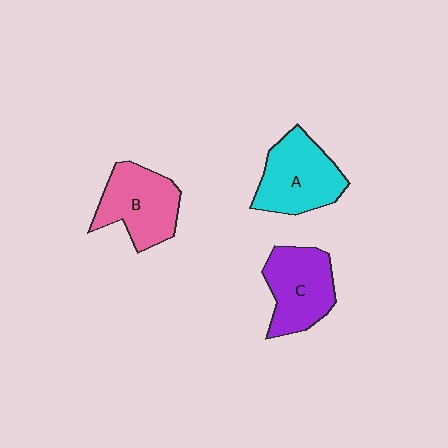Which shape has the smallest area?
Shape C (purple).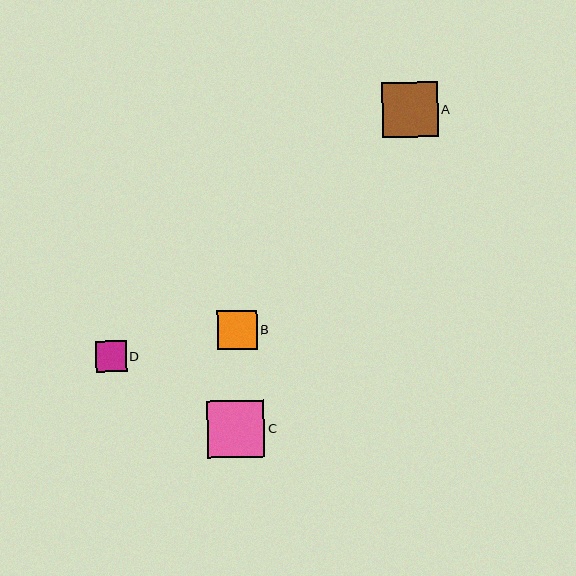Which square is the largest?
Square C is the largest with a size of approximately 57 pixels.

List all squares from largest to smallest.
From largest to smallest: C, A, B, D.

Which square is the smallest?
Square D is the smallest with a size of approximately 31 pixels.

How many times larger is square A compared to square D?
Square A is approximately 1.8 times the size of square D.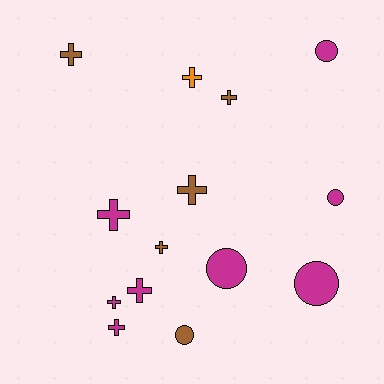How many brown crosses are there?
There are 4 brown crosses.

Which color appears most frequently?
Magenta, with 8 objects.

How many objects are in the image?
There are 14 objects.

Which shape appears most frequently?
Cross, with 9 objects.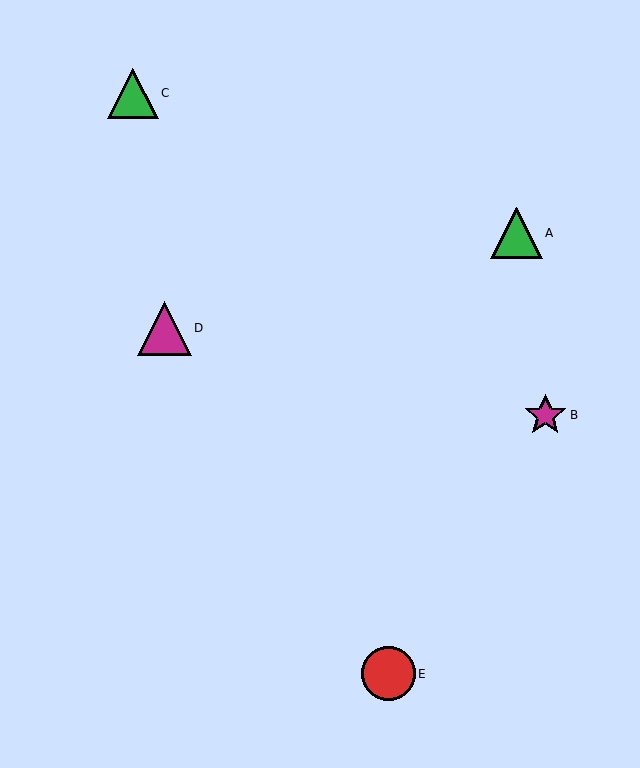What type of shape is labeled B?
Shape B is a magenta star.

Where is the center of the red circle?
The center of the red circle is at (388, 674).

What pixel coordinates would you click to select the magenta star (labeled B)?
Click at (545, 415) to select the magenta star B.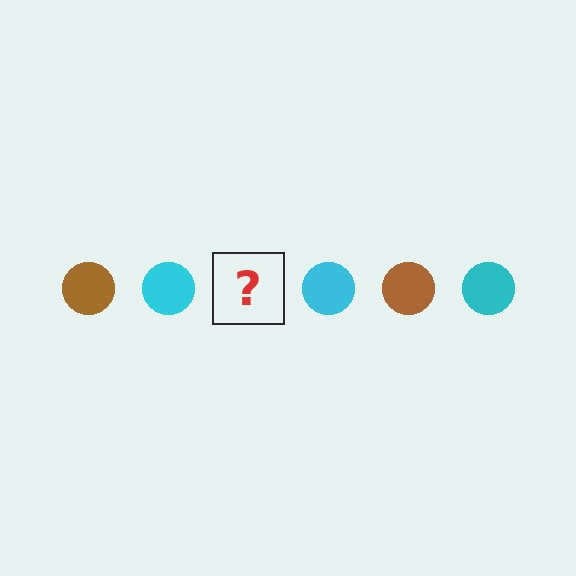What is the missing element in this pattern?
The missing element is a brown circle.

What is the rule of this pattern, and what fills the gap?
The rule is that the pattern cycles through brown, cyan circles. The gap should be filled with a brown circle.